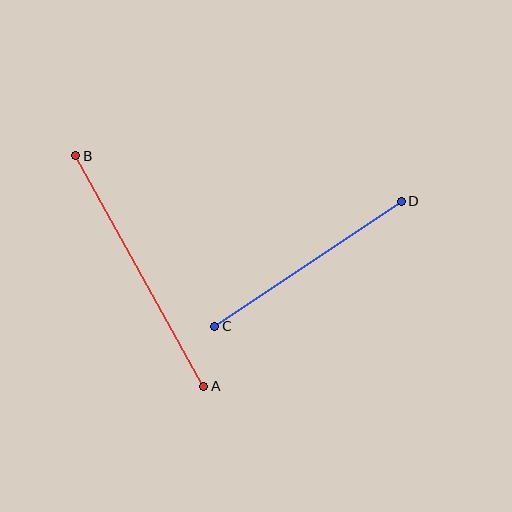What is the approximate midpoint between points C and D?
The midpoint is at approximately (308, 264) pixels.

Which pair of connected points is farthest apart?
Points A and B are farthest apart.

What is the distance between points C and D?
The distance is approximately 225 pixels.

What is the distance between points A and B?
The distance is approximately 264 pixels.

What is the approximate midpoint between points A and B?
The midpoint is at approximately (140, 271) pixels.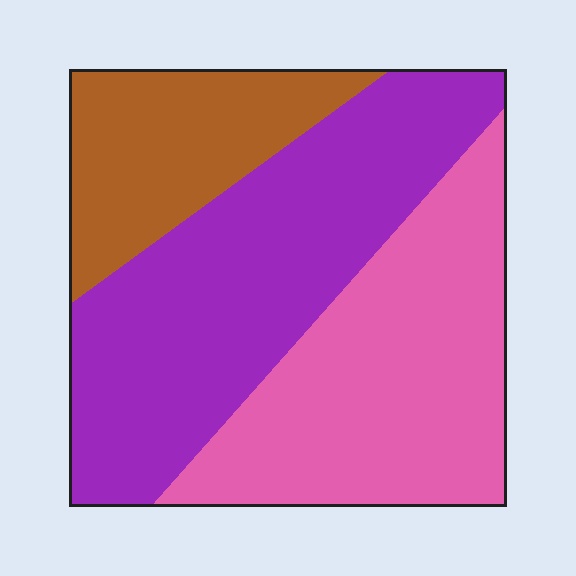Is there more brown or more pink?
Pink.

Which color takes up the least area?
Brown, at roughly 20%.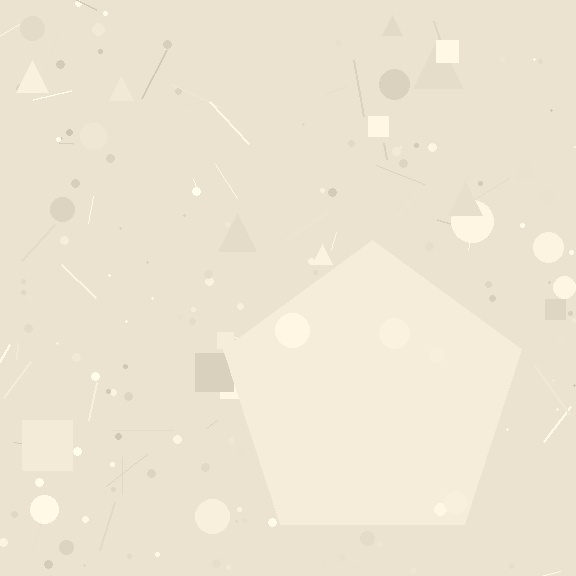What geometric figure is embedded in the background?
A pentagon is embedded in the background.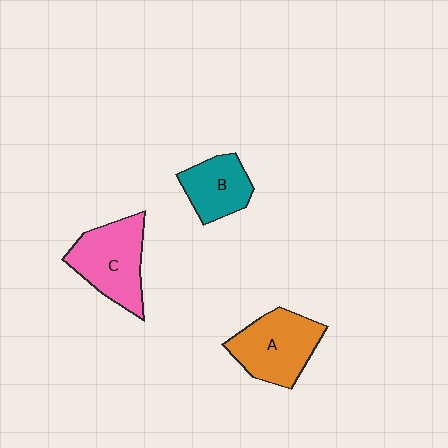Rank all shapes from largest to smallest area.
From largest to smallest: C (pink), A (orange), B (teal).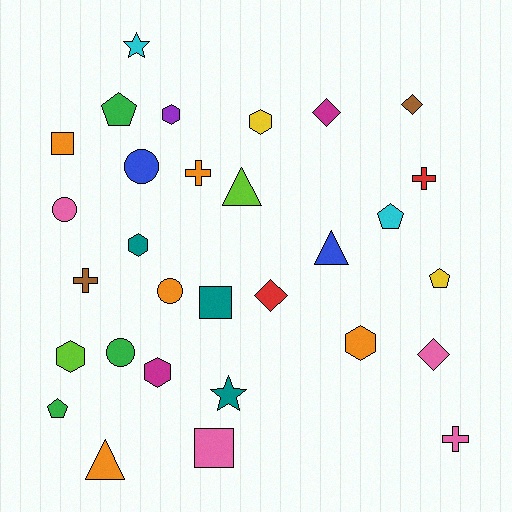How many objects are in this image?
There are 30 objects.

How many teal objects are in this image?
There are 3 teal objects.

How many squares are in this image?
There are 3 squares.